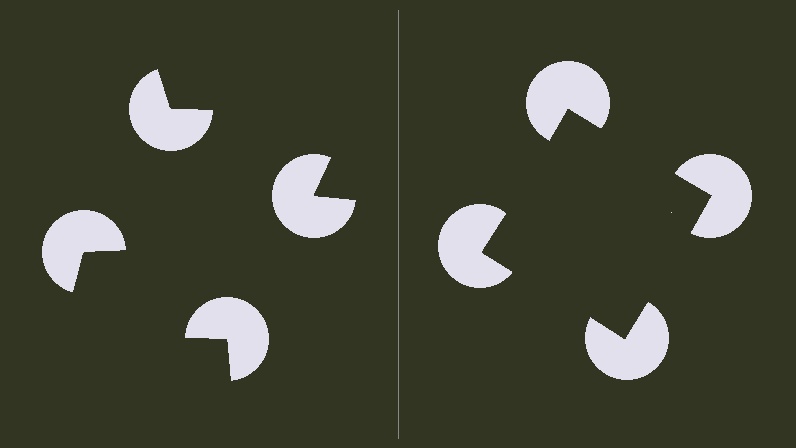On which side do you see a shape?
An illusory square appears on the right side. On the left side the wedge cuts are rotated, so no coherent shape forms.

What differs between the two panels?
The pac-man discs are positioned identically on both sides; only the wedge orientations differ. On the right they align to a square; on the left they are misaligned.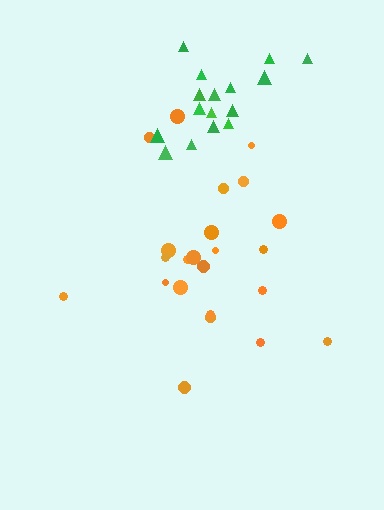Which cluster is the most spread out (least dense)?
Orange.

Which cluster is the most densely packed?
Green.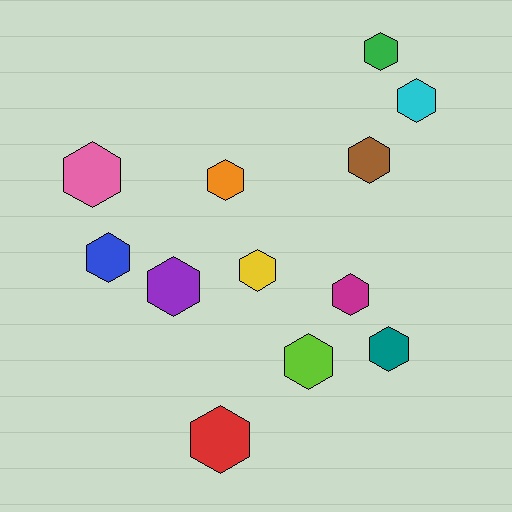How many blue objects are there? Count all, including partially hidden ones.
There is 1 blue object.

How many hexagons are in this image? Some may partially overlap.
There are 12 hexagons.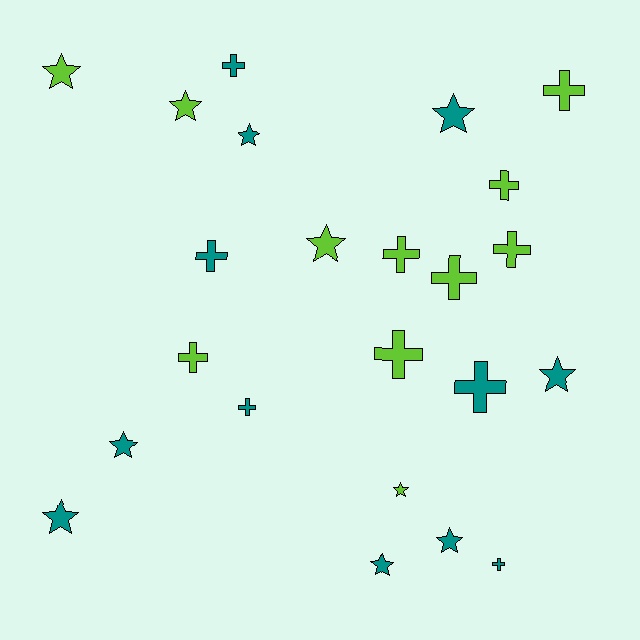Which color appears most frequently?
Teal, with 12 objects.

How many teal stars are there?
There are 7 teal stars.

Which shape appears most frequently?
Cross, with 12 objects.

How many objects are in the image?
There are 23 objects.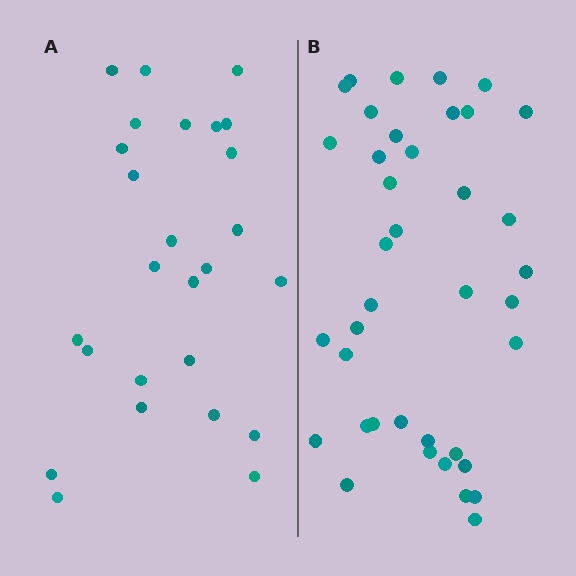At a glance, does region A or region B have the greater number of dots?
Region B (the right region) has more dots.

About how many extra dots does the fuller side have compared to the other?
Region B has approximately 15 more dots than region A.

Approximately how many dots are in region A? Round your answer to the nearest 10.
About 30 dots. (The exact count is 26, which rounds to 30.)